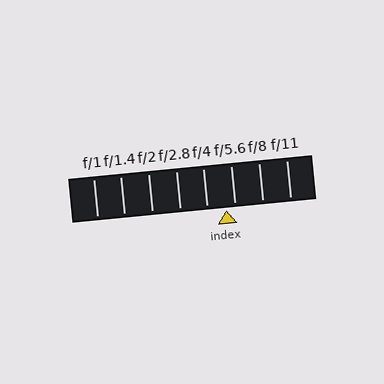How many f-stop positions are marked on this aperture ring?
There are 8 f-stop positions marked.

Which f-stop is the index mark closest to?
The index mark is closest to f/5.6.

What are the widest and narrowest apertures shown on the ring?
The widest aperture shown is f/1 and the narrowest is f/11.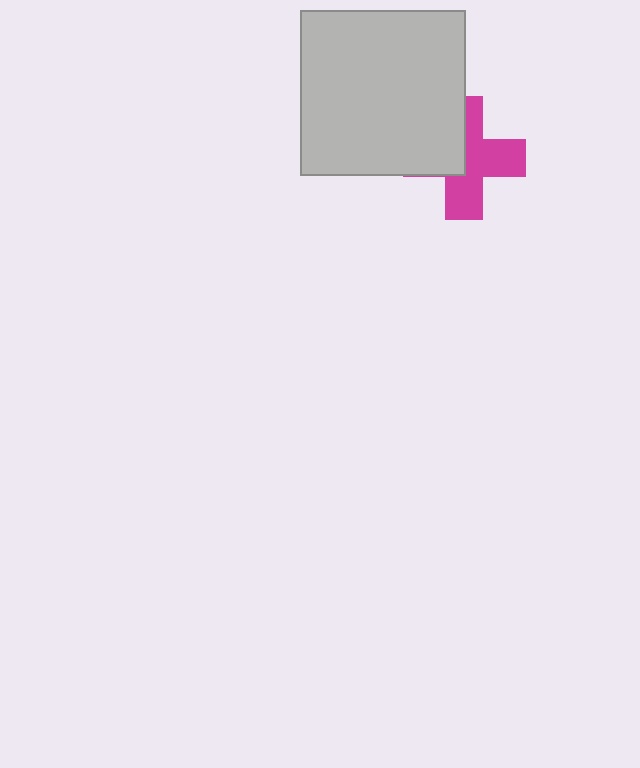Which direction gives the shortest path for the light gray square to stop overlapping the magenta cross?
Moving left gives the shortest separation.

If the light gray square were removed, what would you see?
You would see the complete magenta cross.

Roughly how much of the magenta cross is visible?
About half of it is visible (roughly 61%).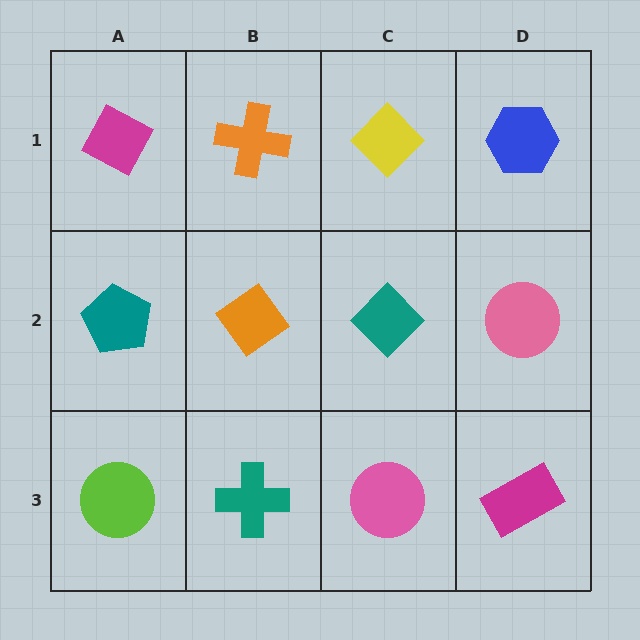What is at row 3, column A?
A lime circle.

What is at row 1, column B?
An orange cross.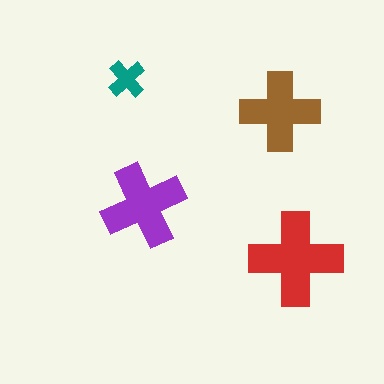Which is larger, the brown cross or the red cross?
The red one.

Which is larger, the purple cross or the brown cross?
The purple one.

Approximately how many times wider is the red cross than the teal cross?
About 2.5 times wider.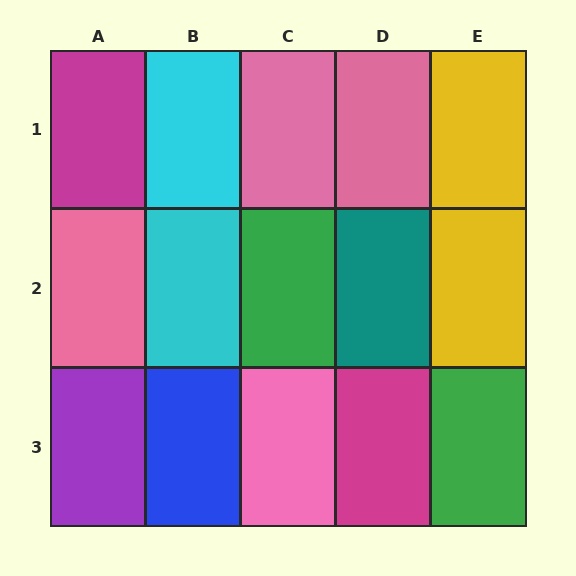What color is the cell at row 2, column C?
Green.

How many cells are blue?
1 cell is blue.